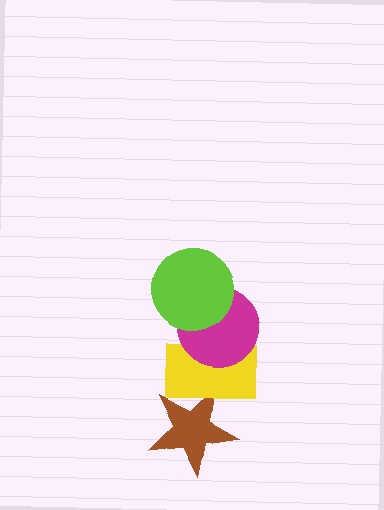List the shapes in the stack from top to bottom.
From top to bottom: the lime circle, the magenta circle, the yellow rectangle, the brown star.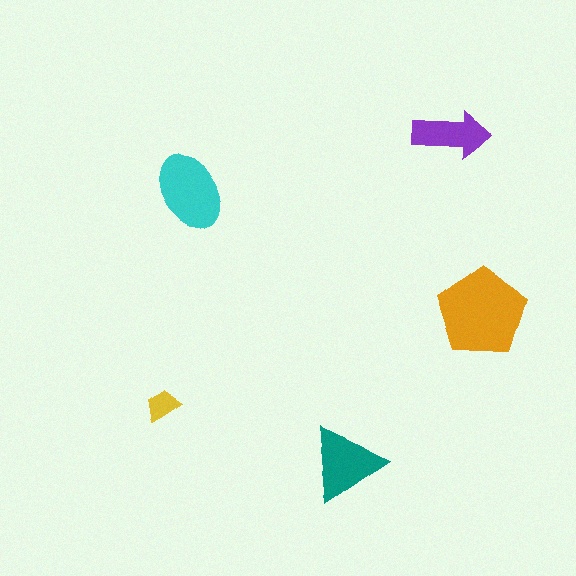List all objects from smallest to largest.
The yellow trapezoid, the purple arrow, the teal triangle, the cyan ellipse, the orange pentagon.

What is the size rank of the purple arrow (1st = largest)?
4th.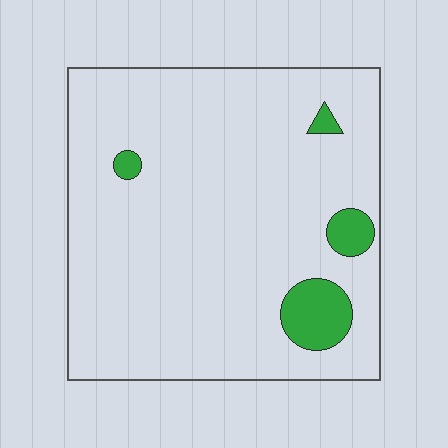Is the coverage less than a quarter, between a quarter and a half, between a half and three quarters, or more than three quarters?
Less than a quarter.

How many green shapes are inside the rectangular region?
4.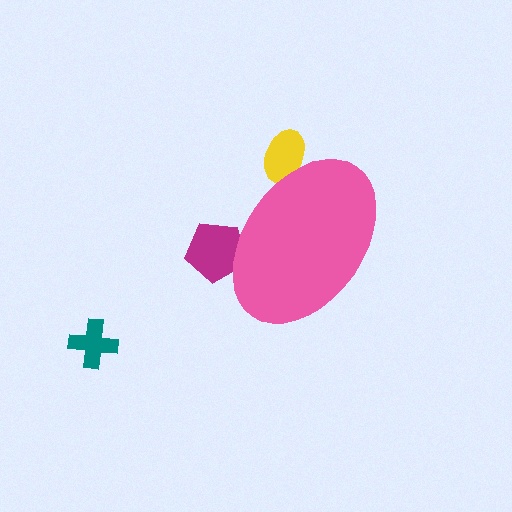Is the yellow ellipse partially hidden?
Yes, the yellow ellipse is partially hidden behind the pink ellipse.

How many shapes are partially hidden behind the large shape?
2 shapes are partially hidden.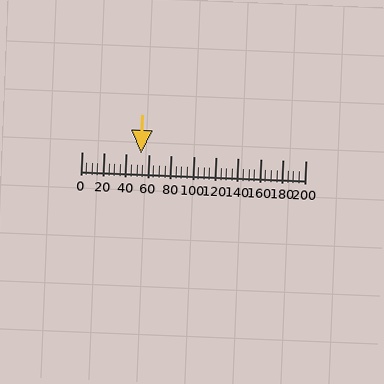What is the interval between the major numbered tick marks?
The major tick marks are spaced 20 units apart.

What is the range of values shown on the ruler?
The ruler shows values from 0 to 200.